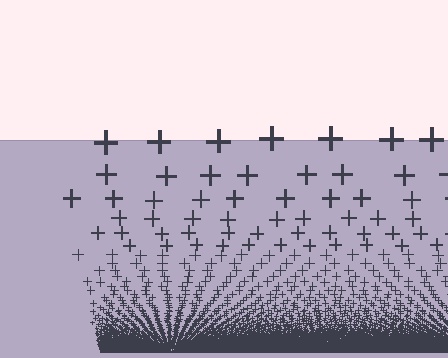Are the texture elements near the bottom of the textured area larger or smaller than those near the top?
Smaller. The gradient is inverted — elements near the bottom are smaller and denser.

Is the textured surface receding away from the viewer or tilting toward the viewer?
The surface appears to tilt toward the viewer. Texture elements get larger and sparser toward the top.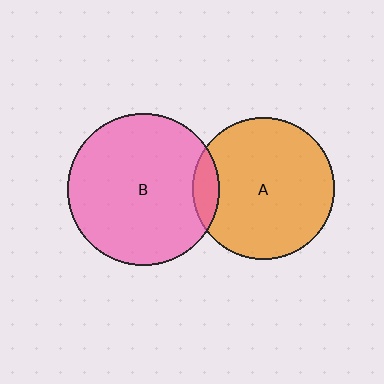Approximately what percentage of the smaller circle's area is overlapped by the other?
Approximately 10%.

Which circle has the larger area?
Circle B (pink).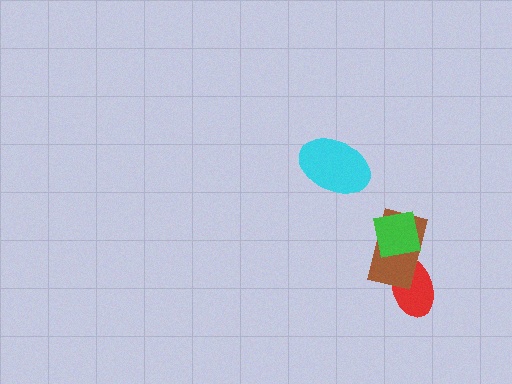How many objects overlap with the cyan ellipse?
0 objects overlap with the cyan ellipse.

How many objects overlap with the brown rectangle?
2 objects overlap with the brown rectangle.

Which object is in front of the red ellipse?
The brown rectangle is in front of the red ellipse.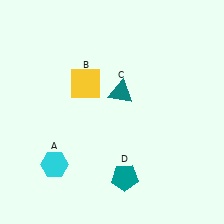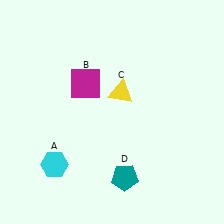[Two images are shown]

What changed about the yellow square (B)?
In Image 1, B is yellow. In Image 2, it changed to magenta.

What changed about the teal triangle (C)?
In Image 1, C is teal. In Image 2, it changed to yellow.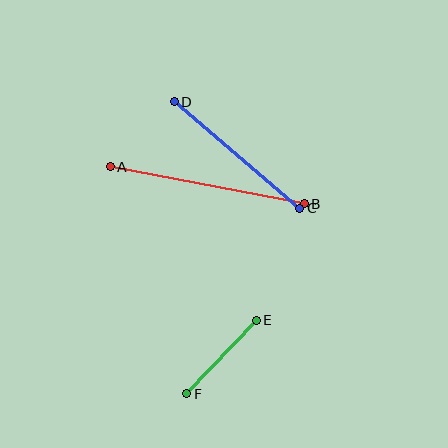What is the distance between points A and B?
The distance is approximately 197 pixels.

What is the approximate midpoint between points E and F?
The midpoint is at approximately (221, 357) pixels.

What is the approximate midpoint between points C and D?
The midpoint is at approximately (237, 155) pixels.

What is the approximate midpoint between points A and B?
The midpoint is at approximately (207, 185) pixels.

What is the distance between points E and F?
The distance is approximately 101 pixels.